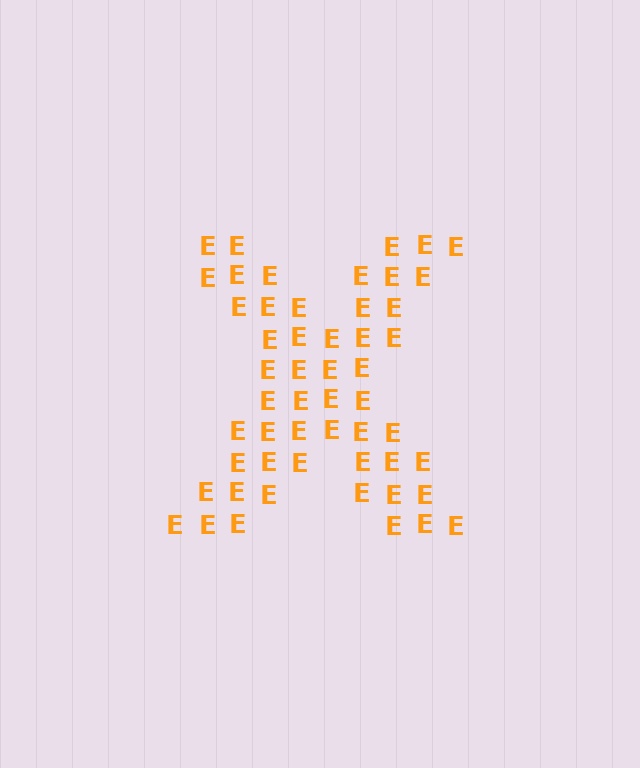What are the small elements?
The small elements are letter E's.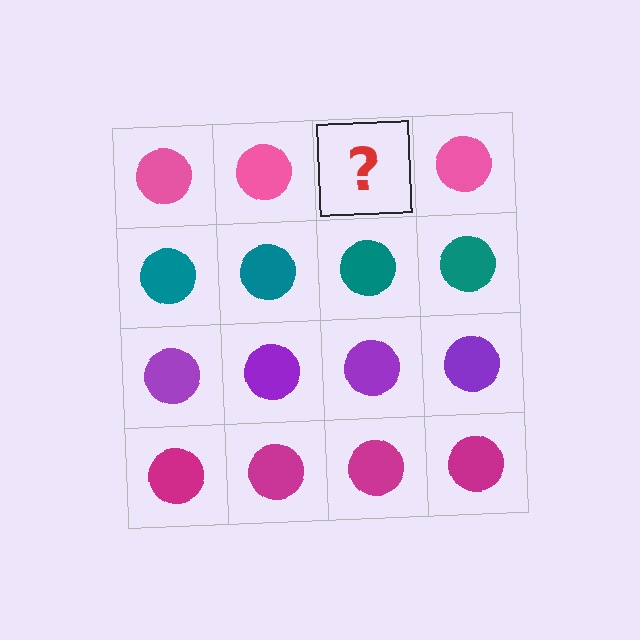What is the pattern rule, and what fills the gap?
The rule is that each row has a consistent color. The gap should be filled with a pink circle.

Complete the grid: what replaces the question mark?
The question mark should be replaced with a pink circle.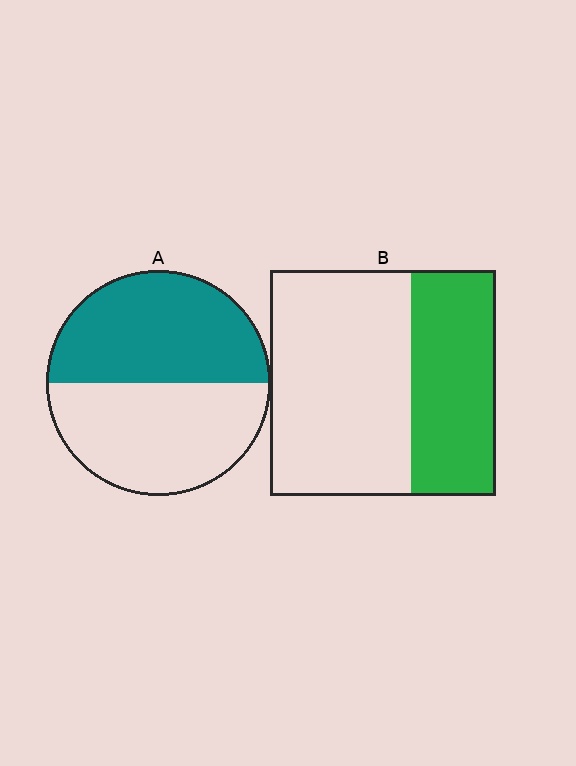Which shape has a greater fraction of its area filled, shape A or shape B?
Shape A.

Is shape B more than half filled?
No.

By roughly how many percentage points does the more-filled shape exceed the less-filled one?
By roughly 10 percentage points (A over B).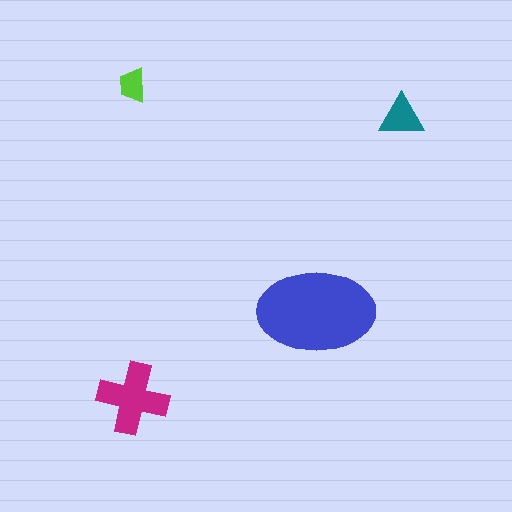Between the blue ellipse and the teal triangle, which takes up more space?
The blue ellipse.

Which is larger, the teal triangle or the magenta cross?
The magenta cross.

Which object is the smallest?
The lime trapezoid.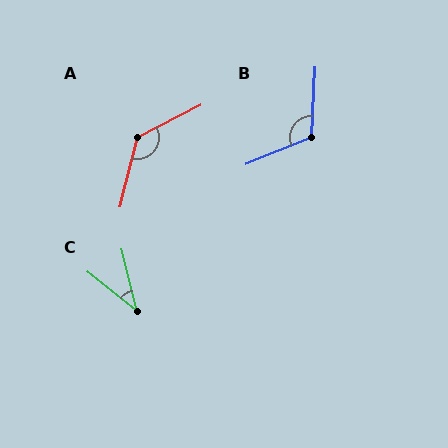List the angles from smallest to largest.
C (38°), B (115°), A (132°).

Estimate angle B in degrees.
Approximately 115 degrees.